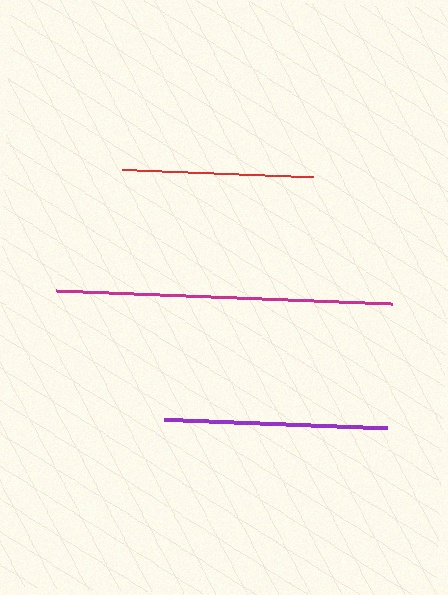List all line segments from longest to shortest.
From longest to shortest: magenta, purple, red.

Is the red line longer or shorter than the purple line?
The purple line is longer than the red line.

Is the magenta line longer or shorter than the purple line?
The magenta line is longer than the purple line.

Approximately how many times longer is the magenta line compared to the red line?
The magenta line is approximately 1.8 times the length of the red line.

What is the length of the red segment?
The red segment is approximately 191 pixels long.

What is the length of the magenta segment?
The magenta segment is approximately 336 pixels long.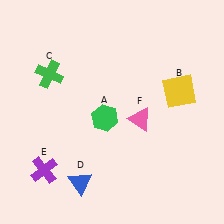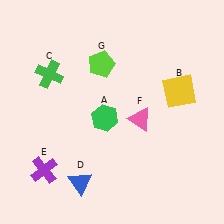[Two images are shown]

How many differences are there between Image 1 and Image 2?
There is 1 difference between the two images.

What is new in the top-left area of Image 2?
A lime pentagon (G) was added in the top-left area of Image 2.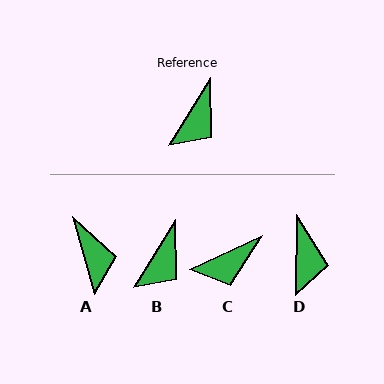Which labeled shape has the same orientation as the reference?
B.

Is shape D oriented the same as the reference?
No, it is off by about 31 degrees.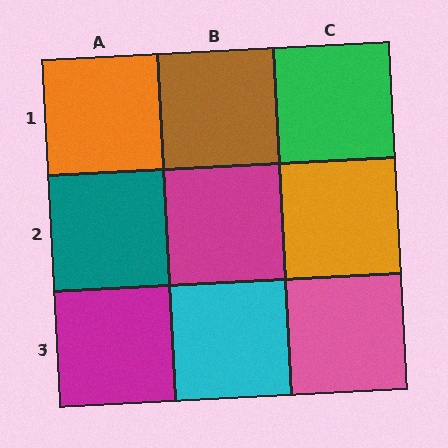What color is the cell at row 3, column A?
Magenta.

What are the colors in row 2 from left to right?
Teal, magenta, orange.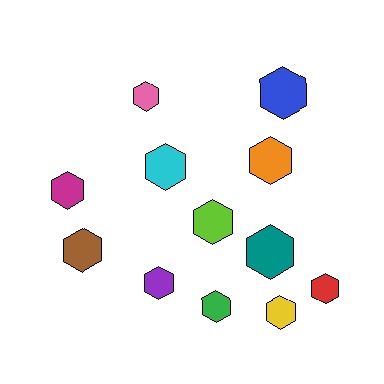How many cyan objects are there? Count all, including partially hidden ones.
There is 1 cyan object.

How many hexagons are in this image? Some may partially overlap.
There are 12 hexagons.